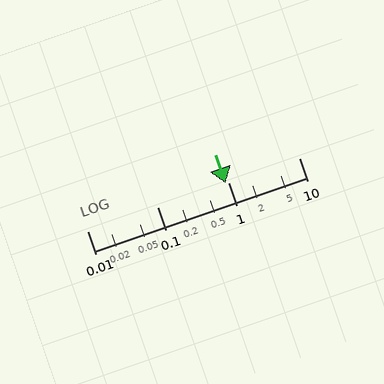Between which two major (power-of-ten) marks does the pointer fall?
The pointer is between 0.1 and 1.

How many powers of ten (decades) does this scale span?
The scale spans 3 decades, from 0.01 to 10.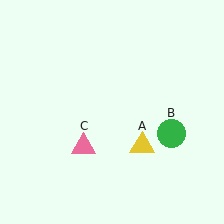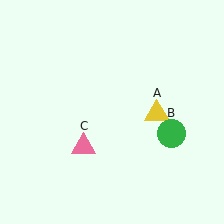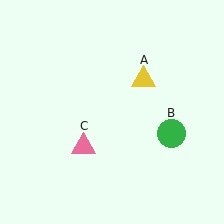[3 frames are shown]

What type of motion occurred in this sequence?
The yellow triangle (object A) rotated counterclockwise around the center of the scene.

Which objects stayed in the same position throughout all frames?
Green circle (object B) and pink triangle (object C) remained stationary.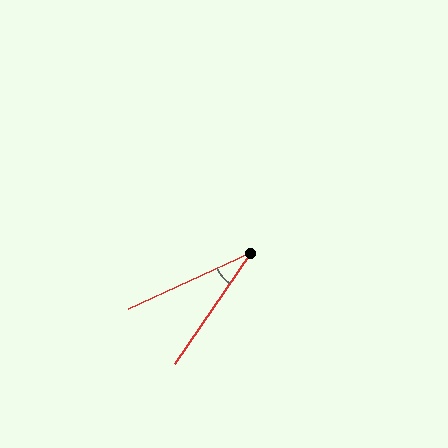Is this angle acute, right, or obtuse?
It is acute.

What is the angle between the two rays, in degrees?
Approximately 31 degrees.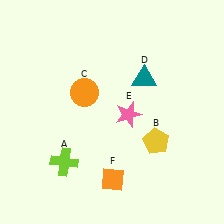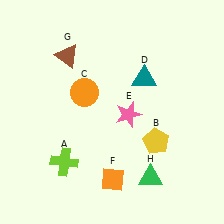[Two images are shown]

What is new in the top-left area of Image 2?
A brown triangle (G) was added in the top-left area of Image 2.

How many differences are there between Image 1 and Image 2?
There are 2 differences between the two images.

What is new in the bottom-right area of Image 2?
A green triangle (H) was added in the bottom-right area of Image 2.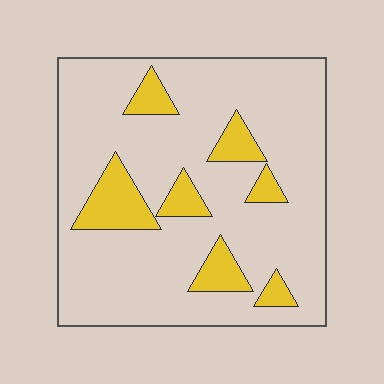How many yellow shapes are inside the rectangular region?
7.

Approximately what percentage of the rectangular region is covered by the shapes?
Approximately 15%.